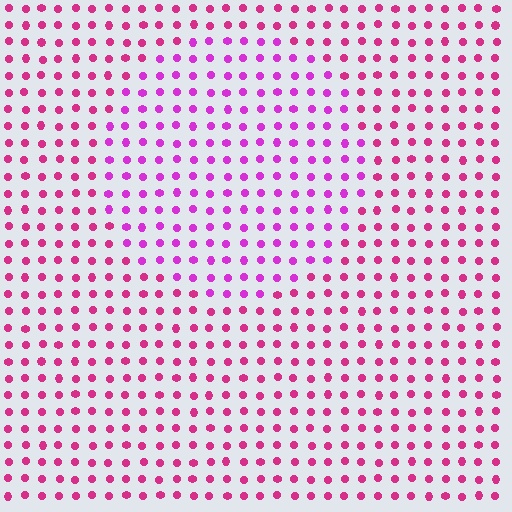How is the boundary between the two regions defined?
The boundary is defined purely by a slight shift in hue (about 28 degrees). Spacing, size, and orientation are identical on both sides.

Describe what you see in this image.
The image is filled with small magenta elements in a uniform arrangement. A circle-shaped region is visible where the elements are tinted to a slightly different hue, forming a subtle color boundary.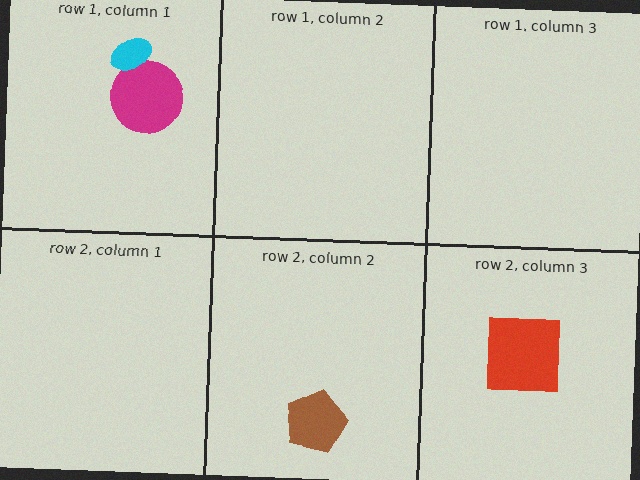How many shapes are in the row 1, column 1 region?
2.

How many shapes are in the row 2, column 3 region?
1.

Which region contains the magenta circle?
The row 1, column 1 region.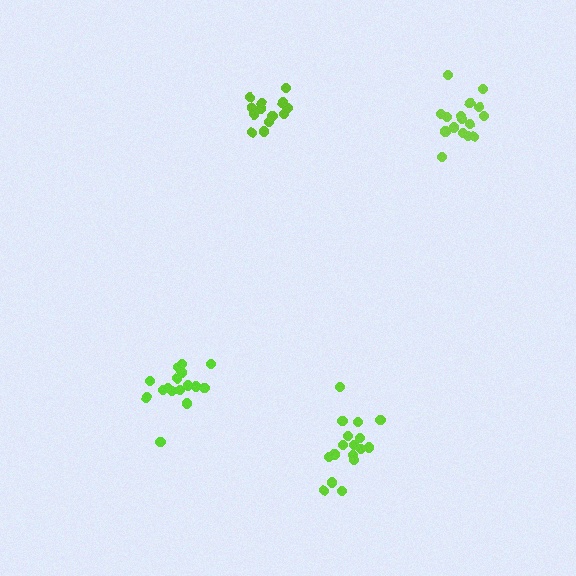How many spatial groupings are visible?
There are 4 spatial groupings.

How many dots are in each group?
Group 1: 13 dots, Group 2: 16 dots, Group 3: 17 dots, Group 4: 16 dots (62 total).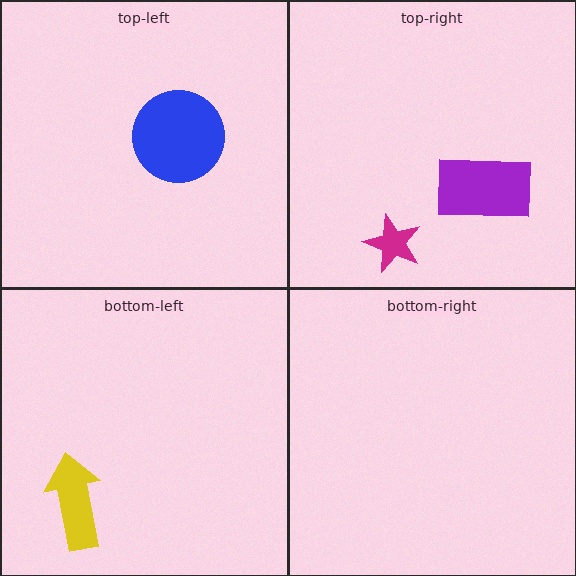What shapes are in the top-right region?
The magenta star, the purple rectangle.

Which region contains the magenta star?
The top-right region.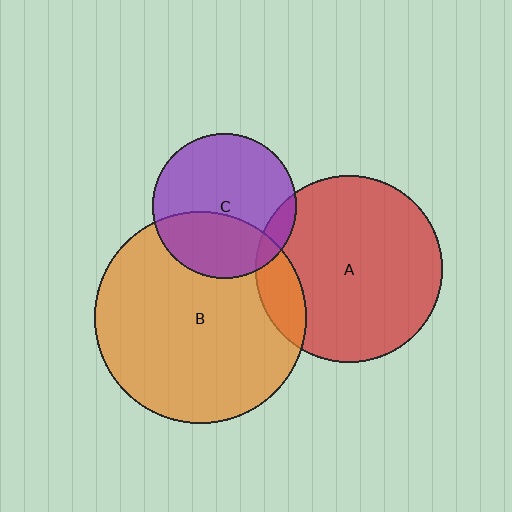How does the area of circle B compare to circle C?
Approximately 2.1 times.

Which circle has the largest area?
Circle B (orange).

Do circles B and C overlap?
Yes.